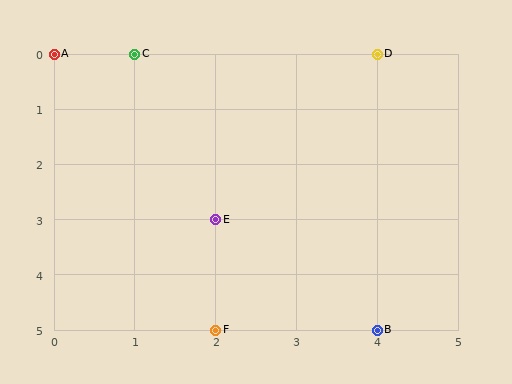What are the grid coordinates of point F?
Point F is at grid coordinates (2, 5).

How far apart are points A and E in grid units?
Points A and E are 2 columns and 3 rows apart (about 3.6 grid units diagonally).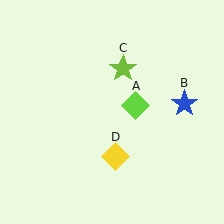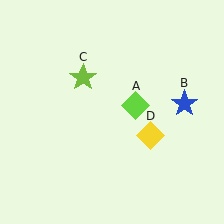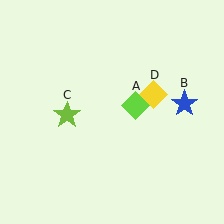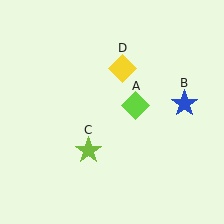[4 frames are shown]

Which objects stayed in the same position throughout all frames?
Lime diamond (object A) and blue star (object B) remained stationary.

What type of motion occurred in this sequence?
The lime star (object C), yellow diamond (object D) rotated counterclockwise around the center of the scene.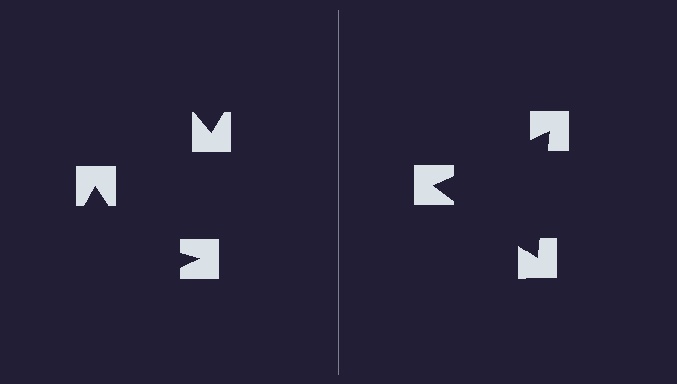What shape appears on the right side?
An illusory triangle.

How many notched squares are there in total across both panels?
6 — 3 on each side.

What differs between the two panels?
The notched squares are positioned identically on both sides; only the wedge orientations differ. On the right they align to a triangle; on the left they are misaligned.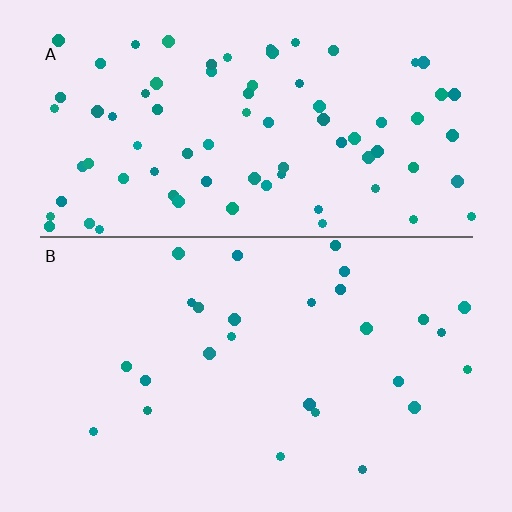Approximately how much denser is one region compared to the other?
Approximately 2.9× — region A over region B.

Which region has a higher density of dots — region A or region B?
A (the top).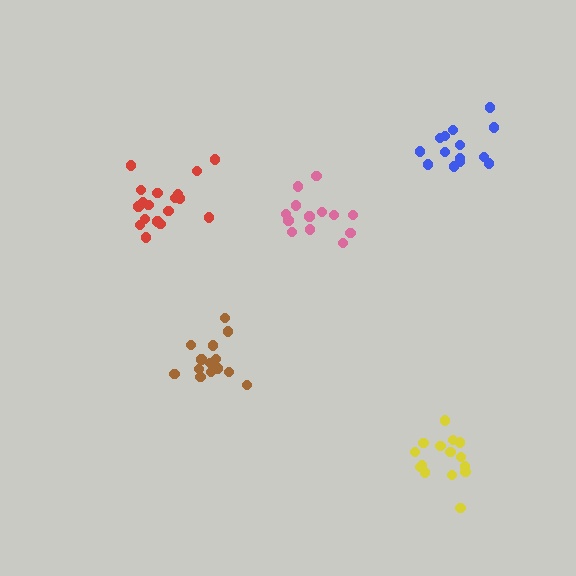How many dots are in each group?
Group 1: 14 dots, Group 2: 13 dots, Group 3: 14 dots, Group 4: 18 dots, Group 5: 15 dots (74 total).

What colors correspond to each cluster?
The clusters are colored: blue, pink, brown, red, yellow.